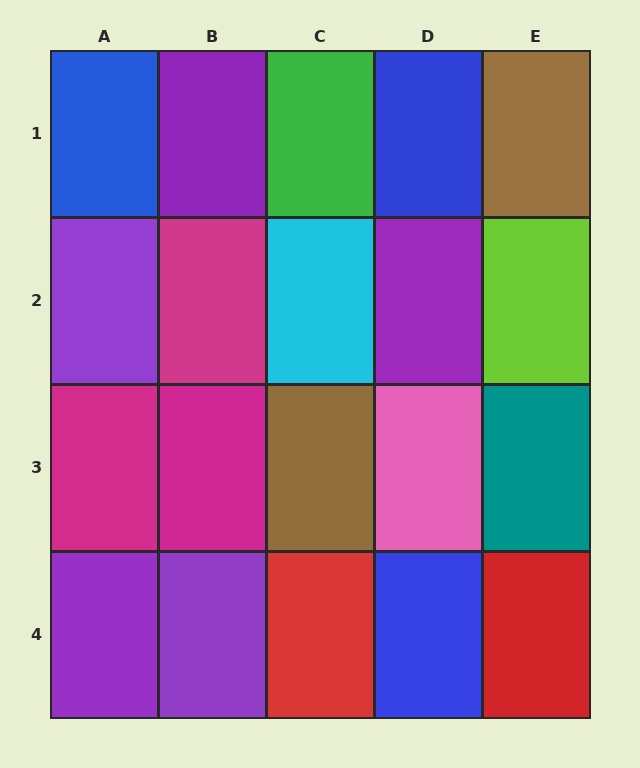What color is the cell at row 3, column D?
Pink.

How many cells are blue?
3 cells are blue.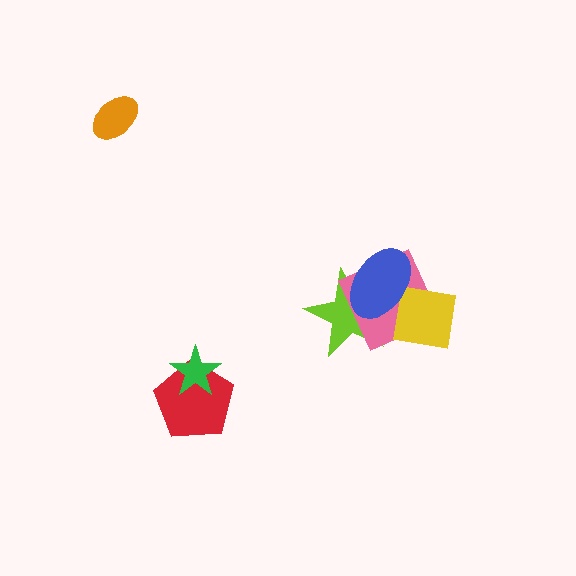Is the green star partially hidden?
No, no other shape covers it.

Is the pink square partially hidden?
Yes, it is partially covered by another shape.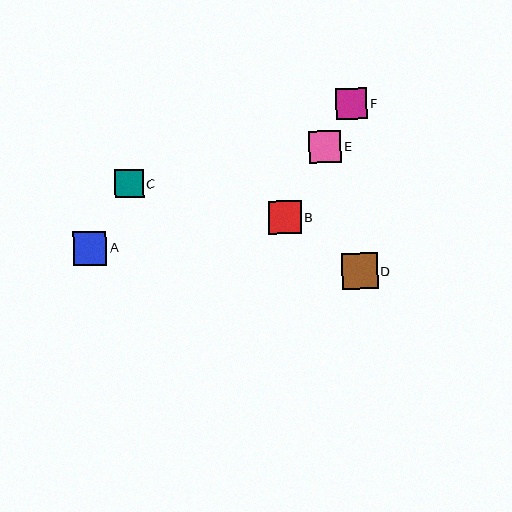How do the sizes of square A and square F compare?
Square A and square F are approximately the same size.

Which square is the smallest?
Square C is the smallest with a size of approximately 29 pixels.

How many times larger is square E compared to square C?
Square E is approximately 1.1 times the size of square C.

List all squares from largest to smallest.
From largest to smallest: D, A, B, E, F, C.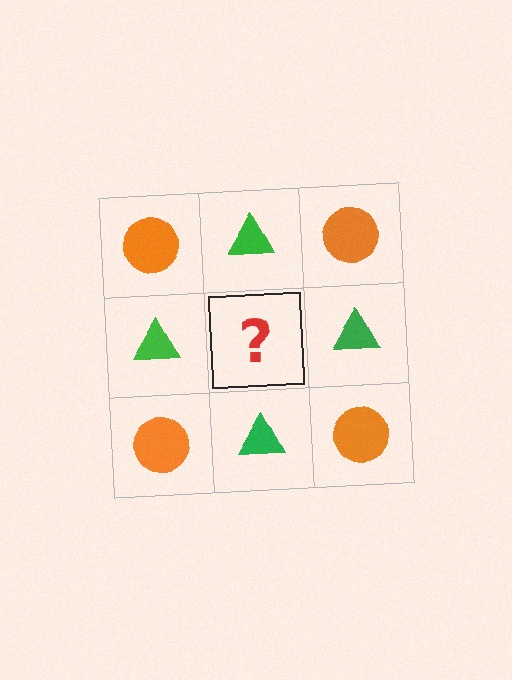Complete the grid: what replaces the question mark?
The question mark should be replaced with an orange circle.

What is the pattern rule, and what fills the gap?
The rule is that it alternates orange circle and green triangle in a checkerboard pattern. The gap should be filled with an orange circle.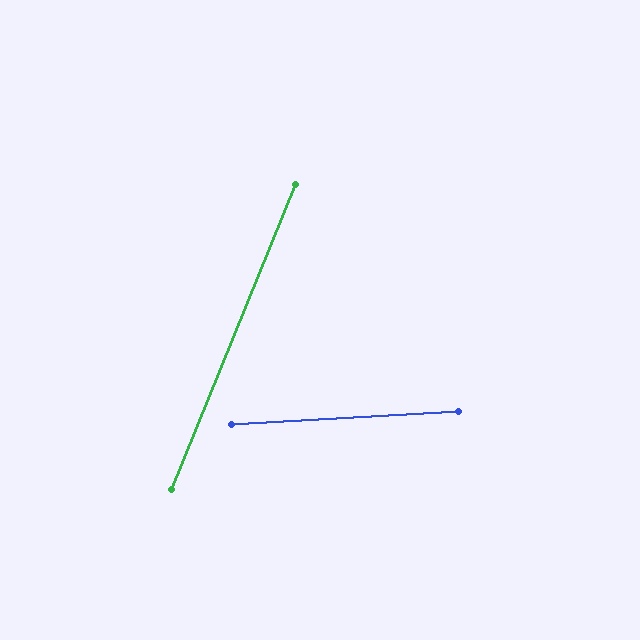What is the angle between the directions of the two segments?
Approximately 65 degrees.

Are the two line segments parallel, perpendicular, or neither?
Neither parallel nor perpendicular — they differ by about 65°.